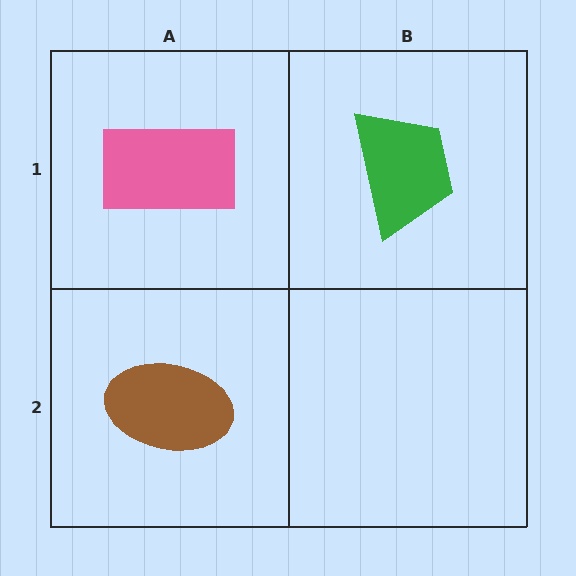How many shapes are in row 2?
1 shape.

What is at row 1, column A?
A pink rectangle.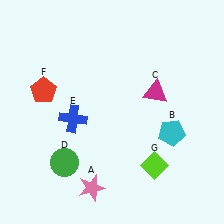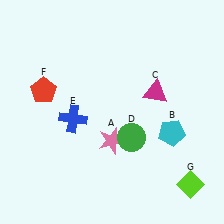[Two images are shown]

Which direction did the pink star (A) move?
The pink star (A) moved up.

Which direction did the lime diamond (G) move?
The lime diamond (G) moved right.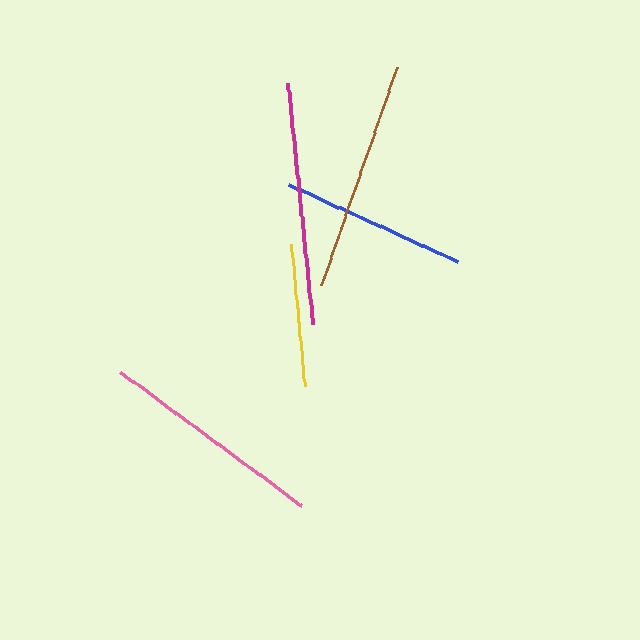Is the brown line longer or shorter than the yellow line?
The brown line is longer than the yellow line.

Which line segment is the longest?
The magenta line is the longest at approximately 242 pixels.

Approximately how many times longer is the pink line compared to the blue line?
The pink line is approximately 1.2 times the length of the blue line.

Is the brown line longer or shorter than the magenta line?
The magenta line is longer than the brown line.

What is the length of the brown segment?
The brown segment is approximately 231 pixels long.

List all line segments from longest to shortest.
From longest to shortest: magenta, brown, pink, blue, yellow.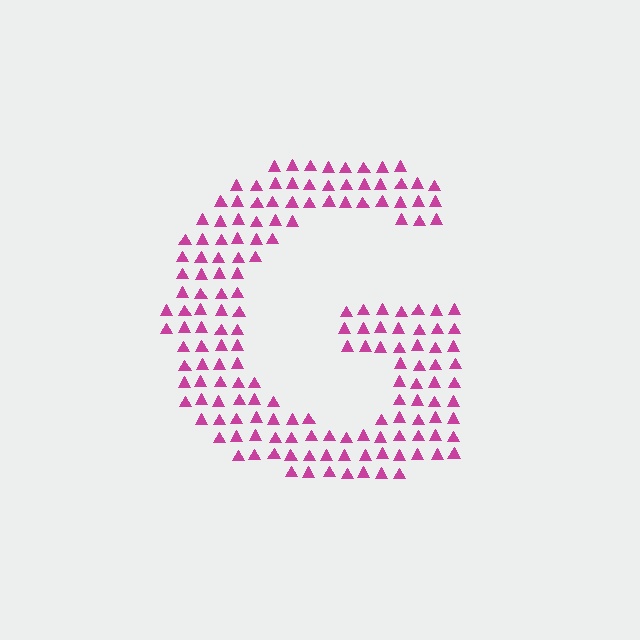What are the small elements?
The small elements are triangles.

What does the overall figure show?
The overall figure shows the letter G.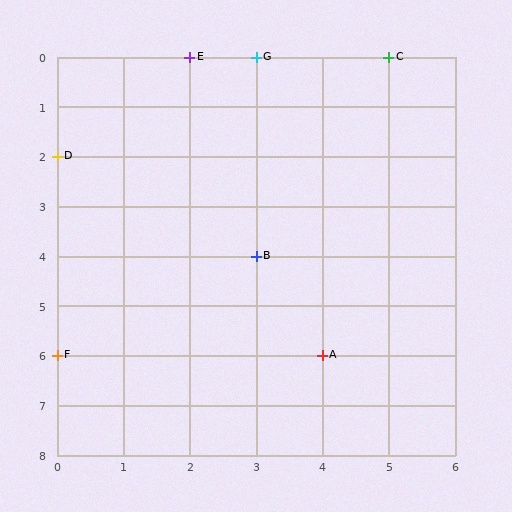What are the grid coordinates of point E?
Point E is at grid coordinates (2, 0).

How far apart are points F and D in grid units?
Points F and D are 4 rows apart.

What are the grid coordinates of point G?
Point G is at grid coordinates (3, 0).